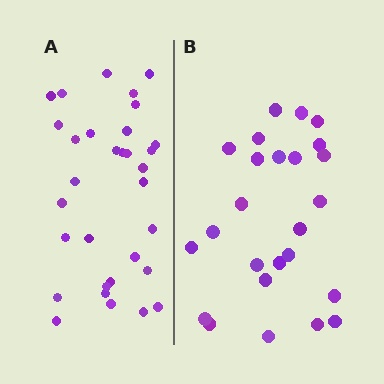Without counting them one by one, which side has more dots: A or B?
Region A (the left region) has more dots.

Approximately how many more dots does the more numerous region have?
Region A has roughly 8 or so more dots than region B.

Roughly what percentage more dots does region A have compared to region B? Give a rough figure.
About 30% more.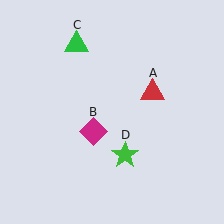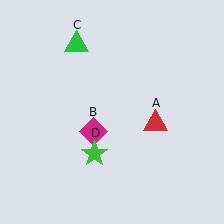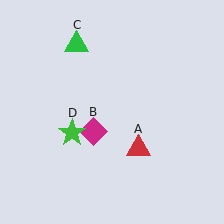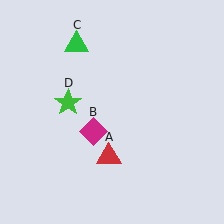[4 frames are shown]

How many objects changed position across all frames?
2 objects changed position: red triangle (object A), green star (object D).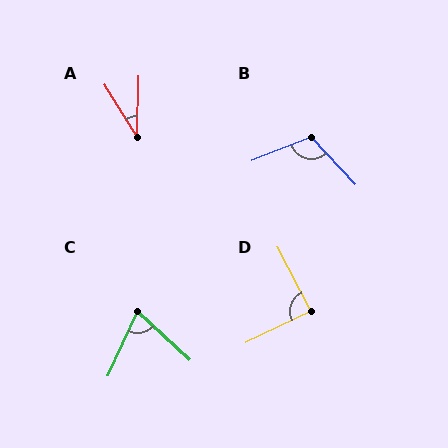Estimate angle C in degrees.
Approximately 72 degrees.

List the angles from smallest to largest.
A (34°), C (72°), D (89°), B (111°).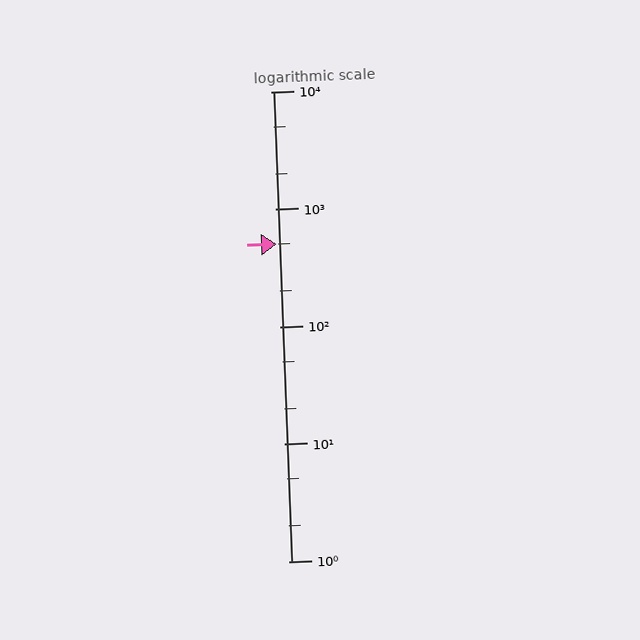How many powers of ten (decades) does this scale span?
The scale spans 4 decades, from 1 to 10000.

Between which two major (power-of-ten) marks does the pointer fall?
The pointer is between 100 and 1000.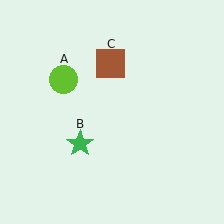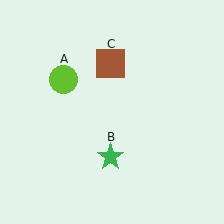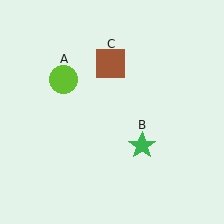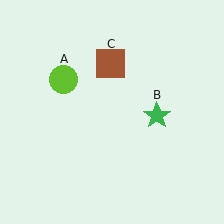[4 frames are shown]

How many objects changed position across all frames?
1 object changed position: green star (object B).